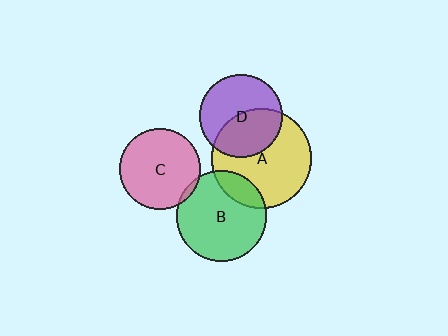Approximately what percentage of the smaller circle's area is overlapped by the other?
Approximately 45%.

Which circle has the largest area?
Circle A (yellow).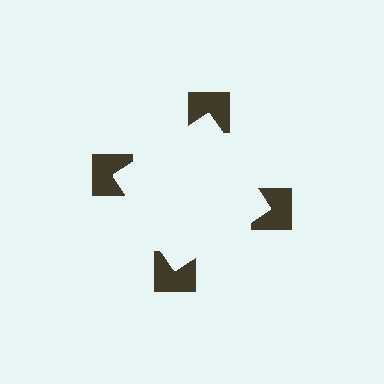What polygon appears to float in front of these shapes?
An illusory square — its edges are inferred from the aligned wedge cuts in the notched squares, not physically drawn.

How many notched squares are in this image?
There are 4 — one at each vertex of the illusory square.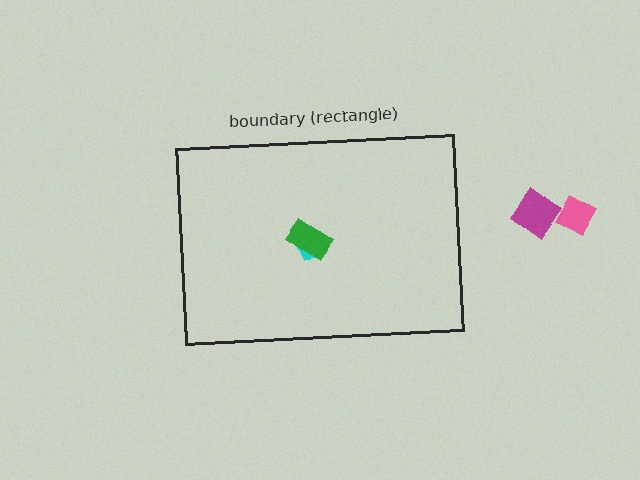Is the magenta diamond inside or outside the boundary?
Outside.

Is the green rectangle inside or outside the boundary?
Inside.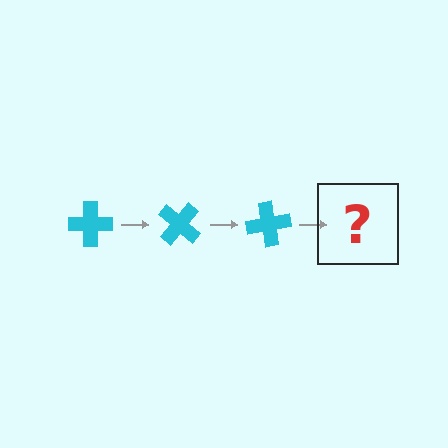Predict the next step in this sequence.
The next step is a cyan cross rotated 120 degrees.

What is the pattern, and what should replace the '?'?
The pattern is that the cross rotates 40 degrees each step. The '?' should be a cyan cross rotated 120 degrees.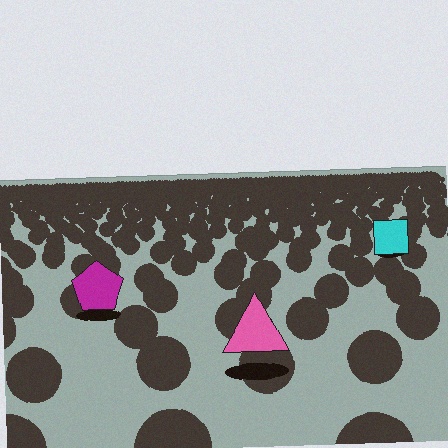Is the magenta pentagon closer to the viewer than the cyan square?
Yes. The magenta pentagon is closer — you can tell from the texture gradient: the ground texture is coarser near it.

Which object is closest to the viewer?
The pink triangle is closest. The texture marks near it are larger and more spread out.